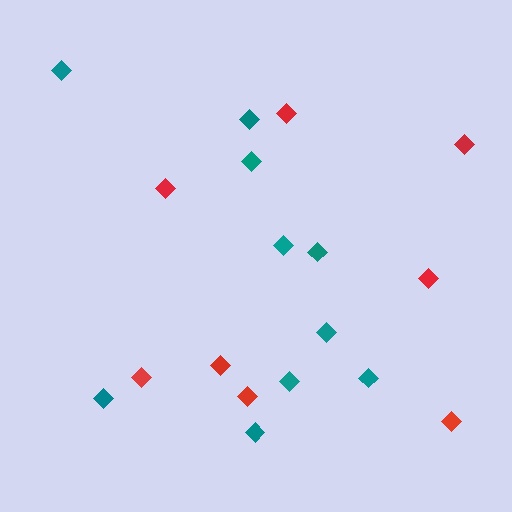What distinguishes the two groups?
There are 2 groups: one group of red diamonds (8) and one group of teal diamonds (10).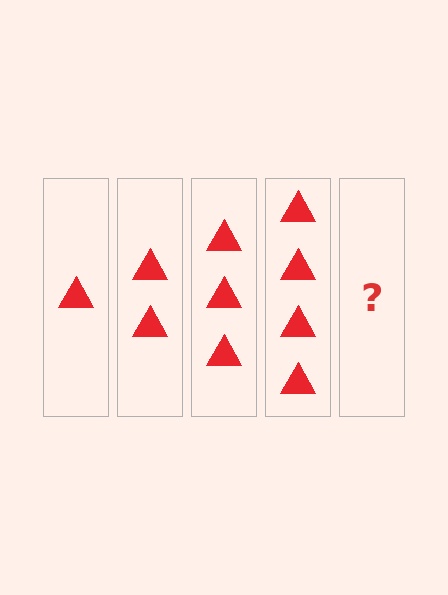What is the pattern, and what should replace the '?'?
The pattern is that each step adds one more triangle. The '?' should be 5 triangles.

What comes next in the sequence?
The next element should be 5 triangles.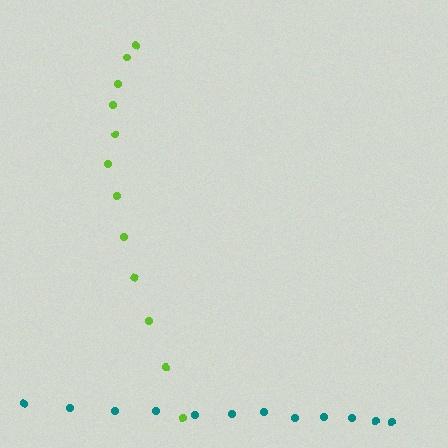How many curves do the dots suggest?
There are 2 distinct paths.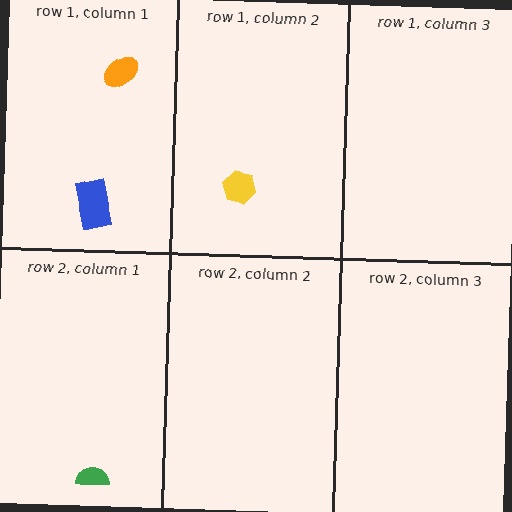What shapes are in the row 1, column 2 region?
The yellow hexagon.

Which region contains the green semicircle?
The row 2, column 1 region.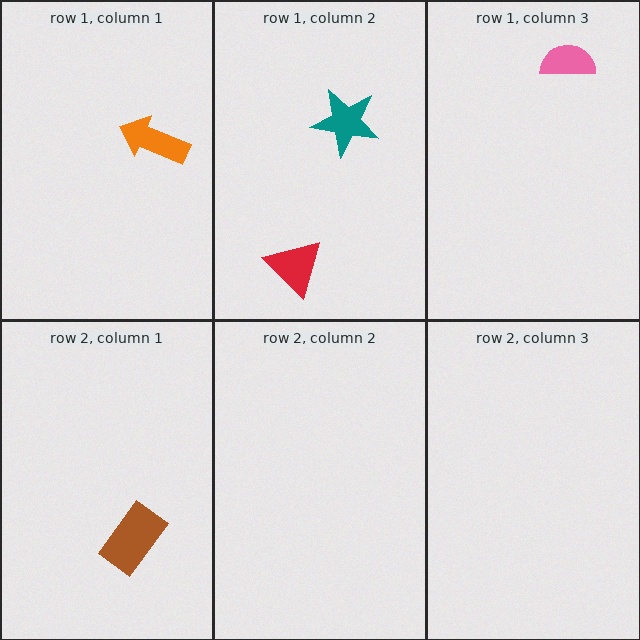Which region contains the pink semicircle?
The row 1, column 3 region.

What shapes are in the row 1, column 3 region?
The pink semicircle.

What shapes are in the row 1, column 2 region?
The red triangle, the teal star.